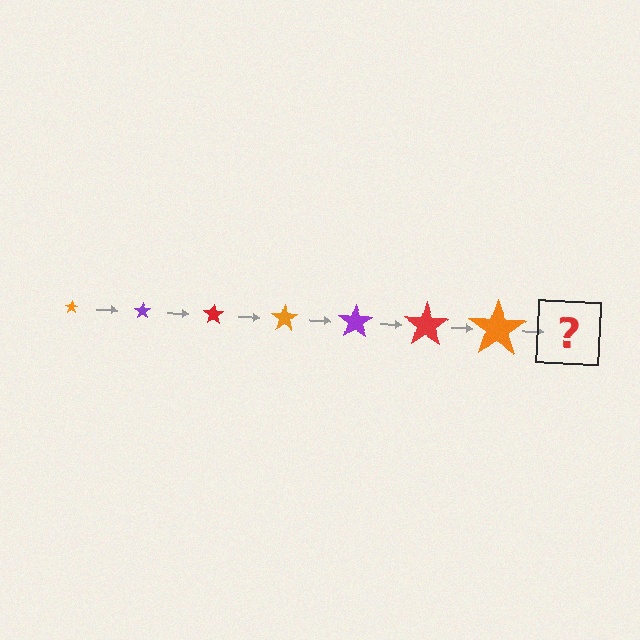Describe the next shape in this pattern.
It should be a purple star, larger than the previous one.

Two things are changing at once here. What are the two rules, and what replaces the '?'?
The two rules are that the star grows larger each step and the color cycles through orange, purple, and red. The '?' should be a purple star, larger than the previous one.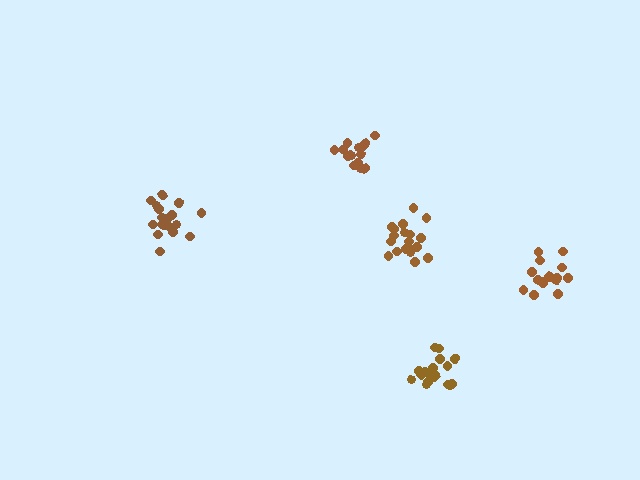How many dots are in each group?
Group 1: 20 dots, Group 2: 19 dots, Group 3: 16 dots, Group 4: 20 dots, Group 5: 16 dots (91 total).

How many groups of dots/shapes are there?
There are 5 groups.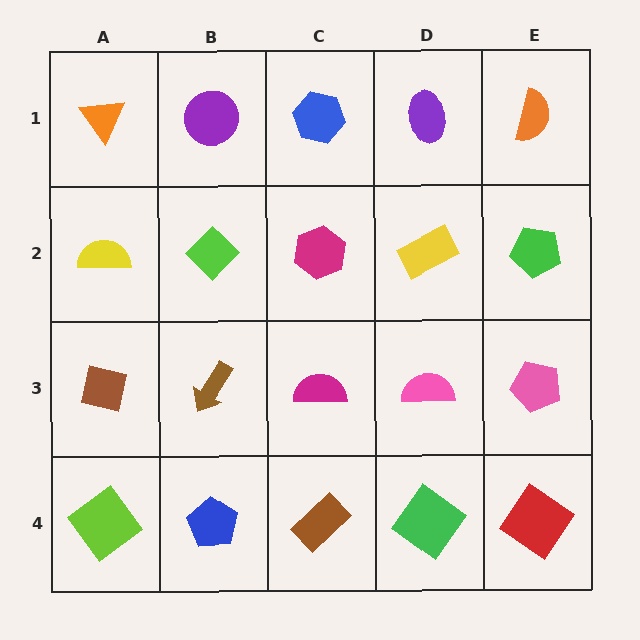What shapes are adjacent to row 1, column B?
A lime diamond (row 2, column B), an orange triangle (row 1, column A), a blue hexagon (row 1, column C).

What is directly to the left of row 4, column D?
A brown rectangle.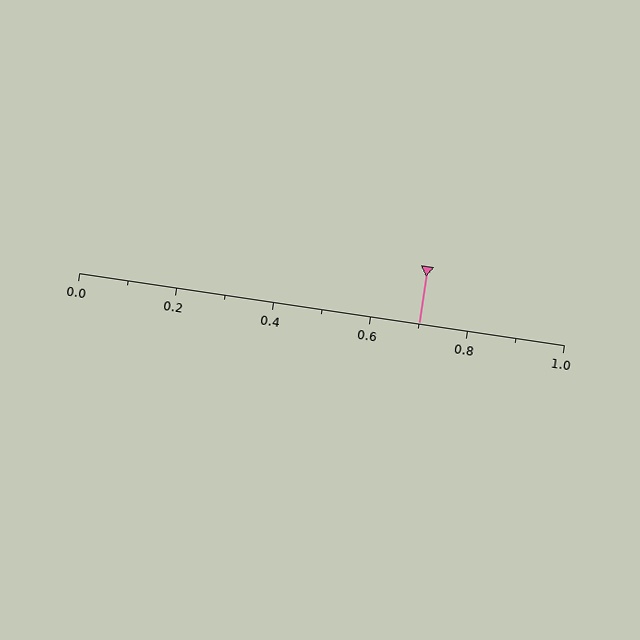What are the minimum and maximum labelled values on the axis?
The axis runs from 0.0 to 1.0.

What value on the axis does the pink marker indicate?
The marker indicates approximately 0.7.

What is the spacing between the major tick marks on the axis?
The major ticks are spaced 0.2 apart.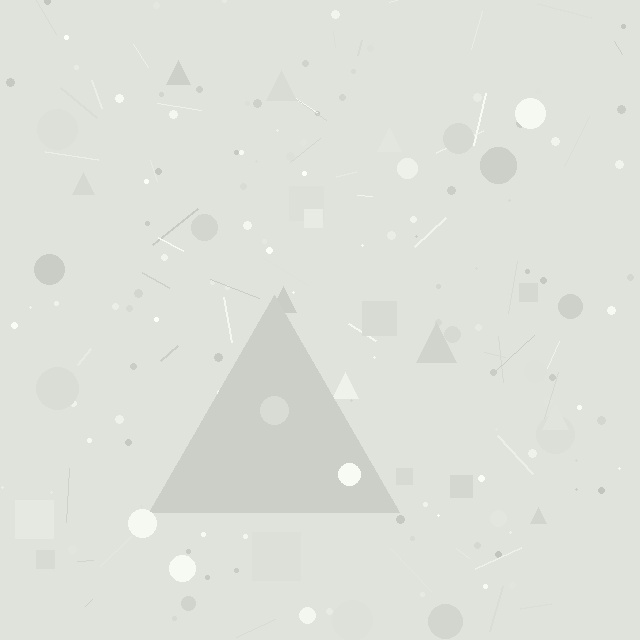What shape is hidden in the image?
A triangle is hidden in the image.